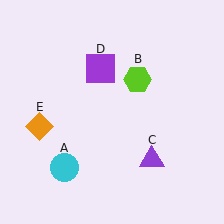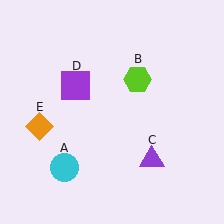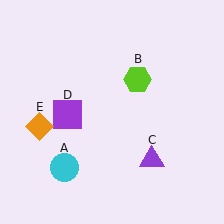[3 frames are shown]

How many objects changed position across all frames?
1 object changed position: purple square (object D).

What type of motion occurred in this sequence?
The purple square (object D) rotated counterclockwise around the center of the scene.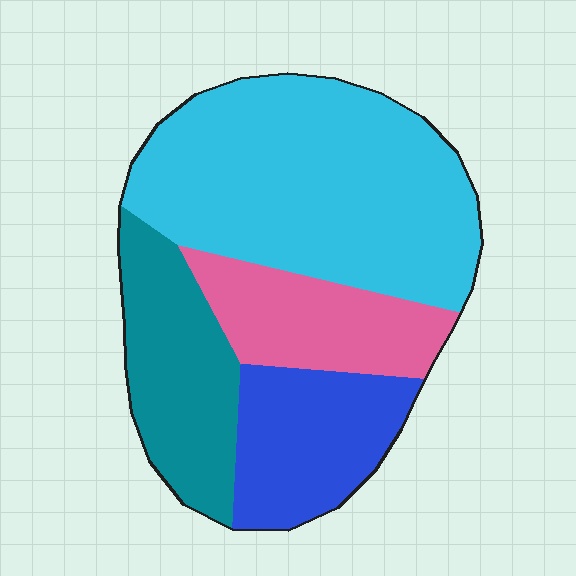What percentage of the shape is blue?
Blue takes up about one sixth (1/6) of the shape.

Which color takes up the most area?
Cyan, at roughly 45%.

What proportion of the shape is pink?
Pink takes up about one sixth (1/6) of the shape.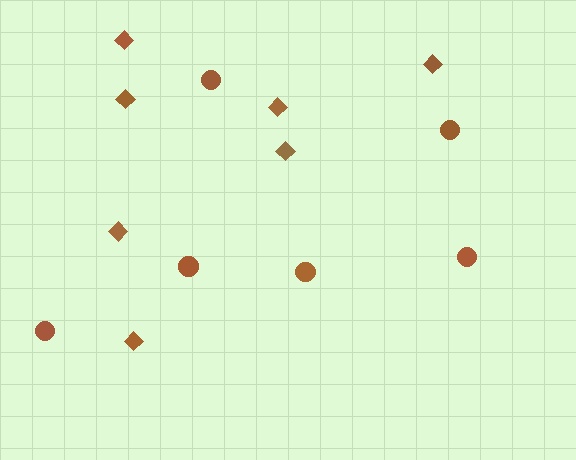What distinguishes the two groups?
There are 2 groups: one group of diamonds (7) and one group of circles (6).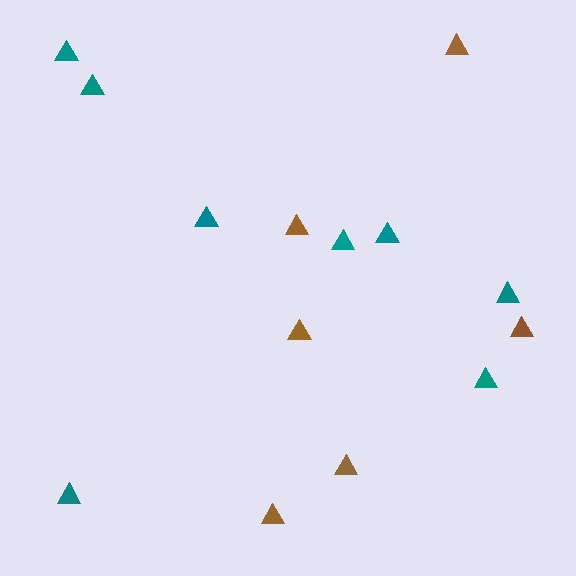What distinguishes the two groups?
There are 2 groups: one group of brown triangles (6) and one group of teal triangles (8).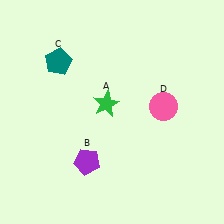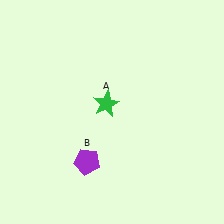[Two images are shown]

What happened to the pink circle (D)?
The pink circle (D) was removed in Image 2. It was in the top-right area of Image 1.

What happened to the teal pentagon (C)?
The teal pentagon (C) was removed in Image 2. It was in the top-left area of Image 1.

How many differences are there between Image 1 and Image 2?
There are 2 differences between the two images.